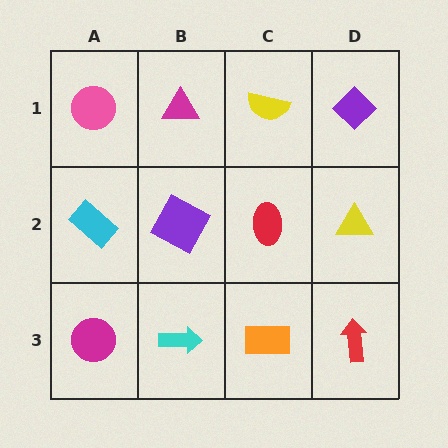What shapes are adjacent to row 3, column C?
A red ellipse (row 2, column C), a cyan arrow (row 3, column B), a red arrow (row 3, column D).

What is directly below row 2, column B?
A cyan arrow.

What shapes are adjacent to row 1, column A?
A cyan rectangle (row 2, column A), a magenta triangle (row 1, column B).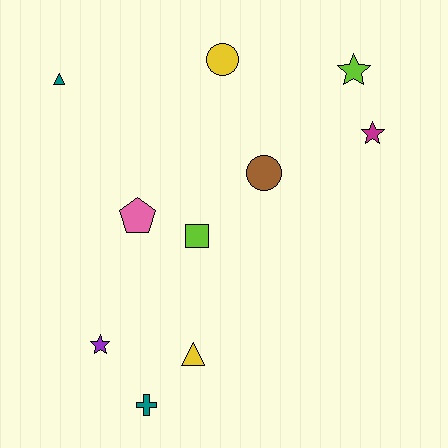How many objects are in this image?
There are 10 objects.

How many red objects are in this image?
There are no red objects.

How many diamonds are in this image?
There are no diamonds.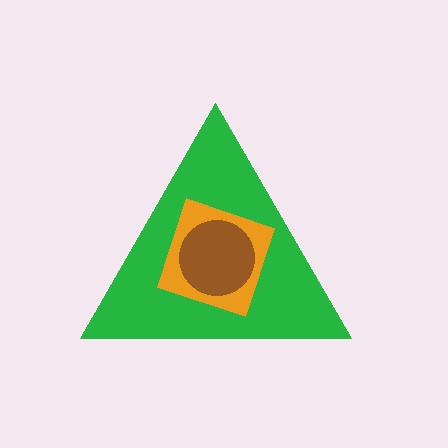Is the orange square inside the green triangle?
Yes.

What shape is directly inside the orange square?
The brown circle.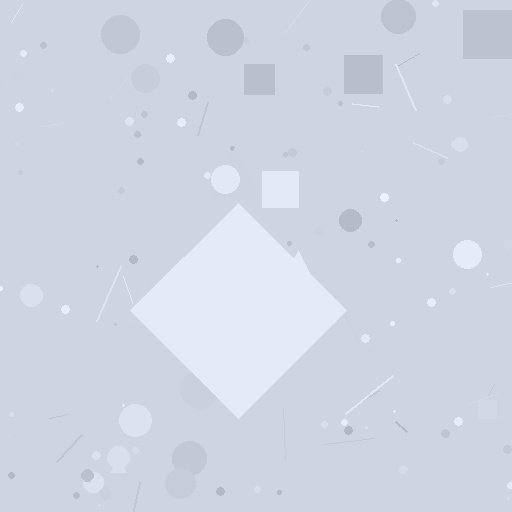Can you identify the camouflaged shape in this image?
The camouflaged shape is a diamond.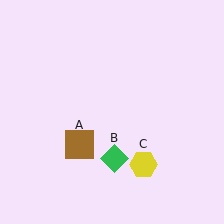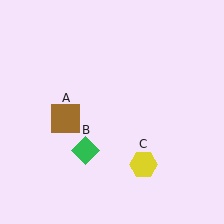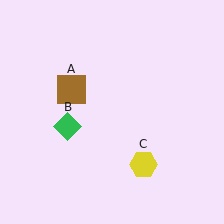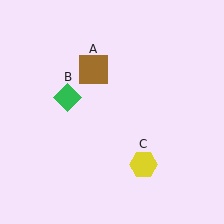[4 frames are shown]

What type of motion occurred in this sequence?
The brown square (object A), green diamond (object B) rotated clockwise around the center of the scene.